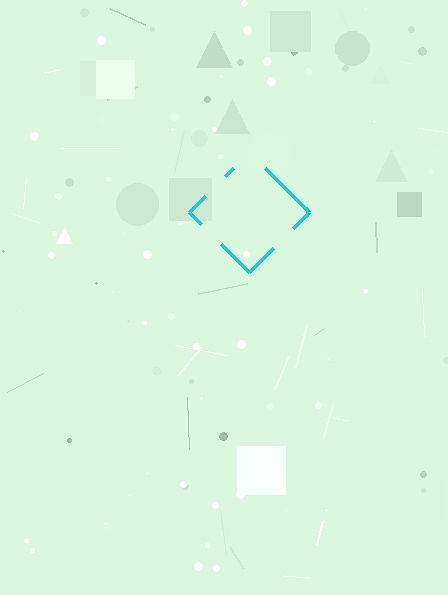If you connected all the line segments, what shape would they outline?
They would outline a diamond.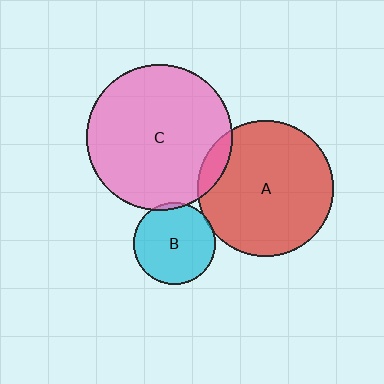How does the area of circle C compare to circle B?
Approximately 3.2 times.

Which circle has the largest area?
Circle C (pink).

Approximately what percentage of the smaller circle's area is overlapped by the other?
Approximately 5%.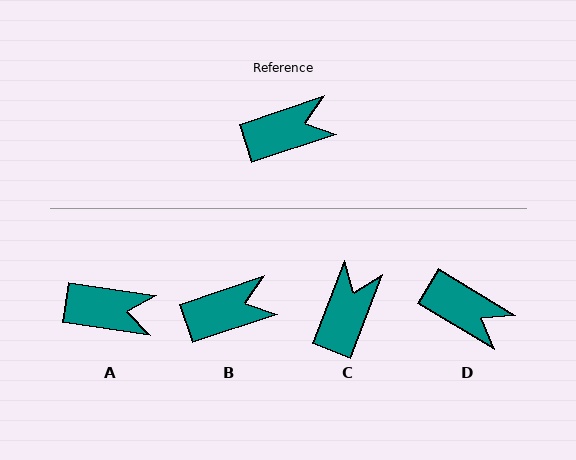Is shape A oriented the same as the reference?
No, it is off by about 27 degrees.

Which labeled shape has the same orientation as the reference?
B.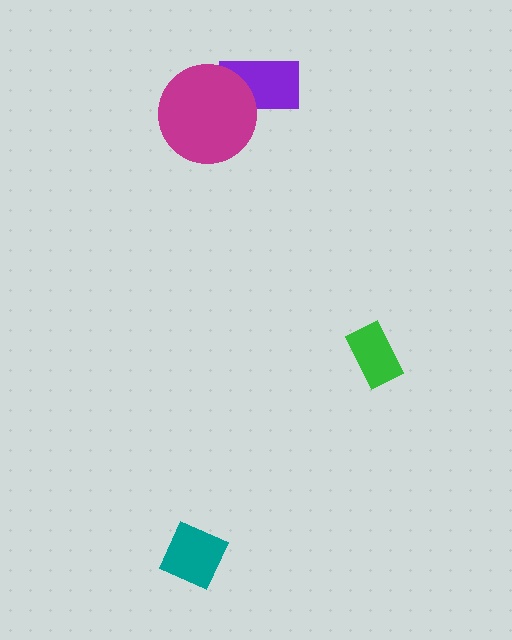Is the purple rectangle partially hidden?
Yes, it is partially covered by another shape.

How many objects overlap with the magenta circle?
1 object overlaps with the magenta circle.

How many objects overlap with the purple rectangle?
1 object overlaps with the purple rectangle.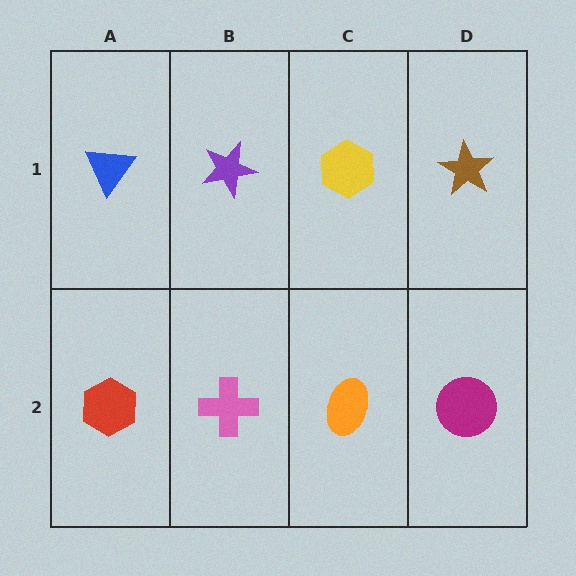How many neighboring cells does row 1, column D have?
2.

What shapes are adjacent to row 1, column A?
A red hexagon (row 2, column A), a purple star (row 1, column B).